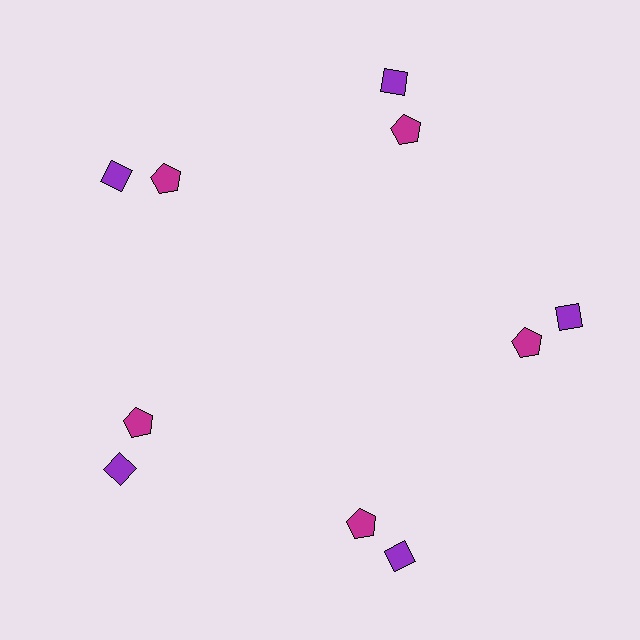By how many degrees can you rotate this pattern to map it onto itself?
The pattern maps onto itself every 72 degrees of rotation.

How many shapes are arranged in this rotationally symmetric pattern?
There are 10 shapes, arranged in 5 groups of 2.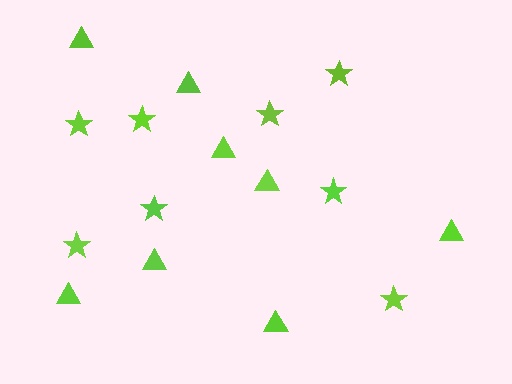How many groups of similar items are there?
There are 2 groups: one group of stars (8) and one group of triangles (8).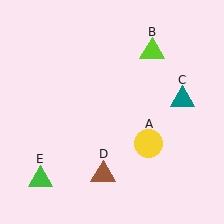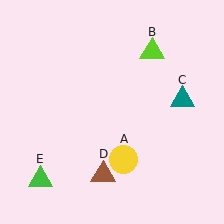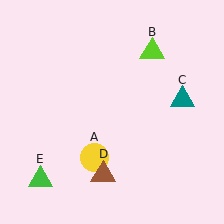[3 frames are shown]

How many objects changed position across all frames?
1 object changed position: yellow circle (object A).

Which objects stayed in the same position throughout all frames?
Lime triangle (object B) and teal triangle (object C) and brown triangle (object D) and green triangle (object E) remained stationary.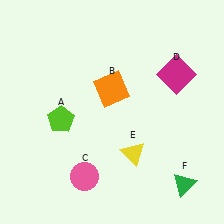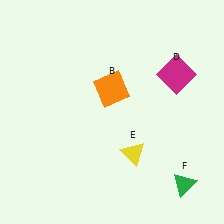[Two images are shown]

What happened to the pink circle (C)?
The pink circle (C) was removed in Image 2. It was in the bottom-left area of Image 1.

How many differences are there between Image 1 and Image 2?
There are 2 differences between the two images.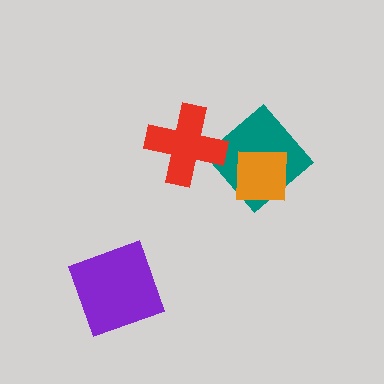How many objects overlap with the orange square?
1 object overlaps with the orange square.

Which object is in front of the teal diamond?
The orange square is in front of the teal diamond.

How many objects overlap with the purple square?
0 objects overlap with the purple square.